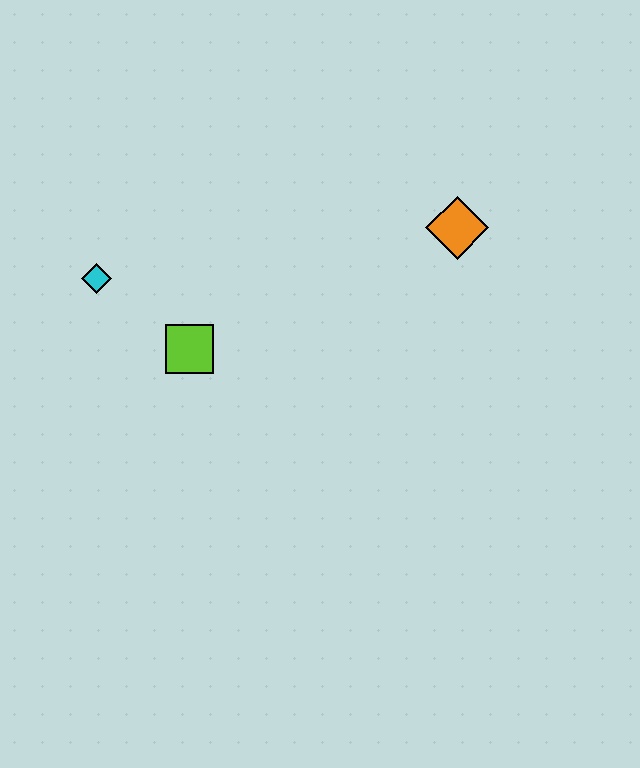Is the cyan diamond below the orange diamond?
Yes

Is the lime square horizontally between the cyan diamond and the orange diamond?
Yes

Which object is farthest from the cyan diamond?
The orange diamond is farthest from the cyan diamond.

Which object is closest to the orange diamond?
The lime square is closest to the orange diamond.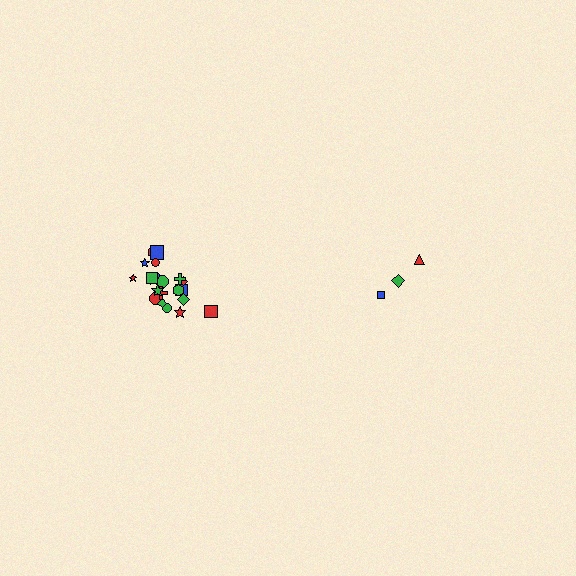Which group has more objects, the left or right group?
The left group.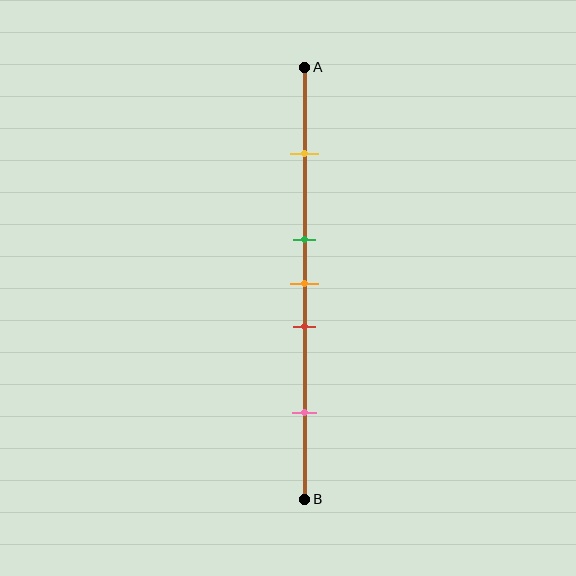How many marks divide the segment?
There are 5 marks dividing the segment.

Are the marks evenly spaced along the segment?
No, the marks are not evenly spaced.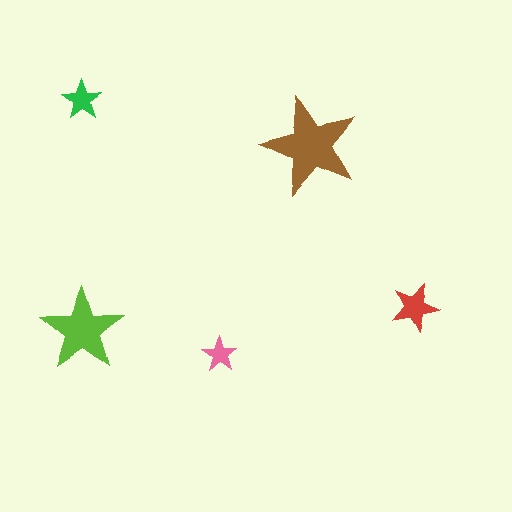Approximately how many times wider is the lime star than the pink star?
About 2.5 times wider.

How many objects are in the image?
There are 5 objects in the image.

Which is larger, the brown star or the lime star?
The brown one.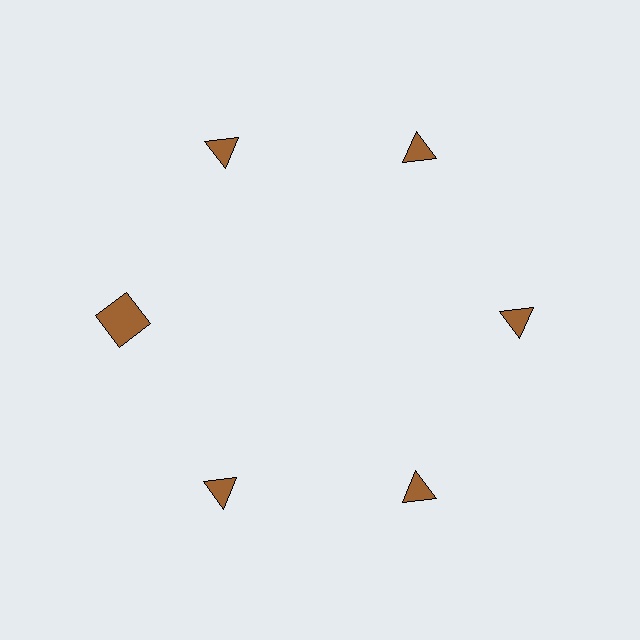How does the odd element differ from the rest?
It has a different shape: square instead of triangle.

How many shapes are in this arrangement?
There are 6 shapes arranged in a ring pattern.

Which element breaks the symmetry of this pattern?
The brown square at roughly the 9 o'clock position breaks the symmetry. All other shapes are brown triangles.